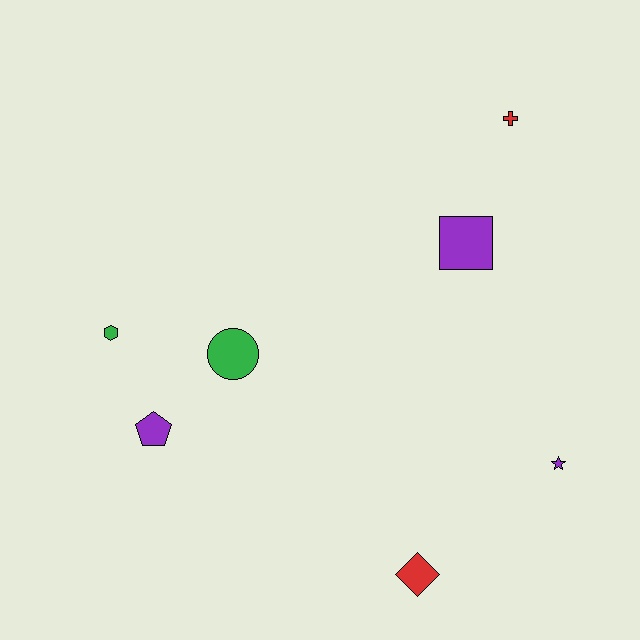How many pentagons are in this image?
There is 1 pentagon.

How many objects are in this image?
There are 7 objects.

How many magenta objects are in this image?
There are no magenta objects.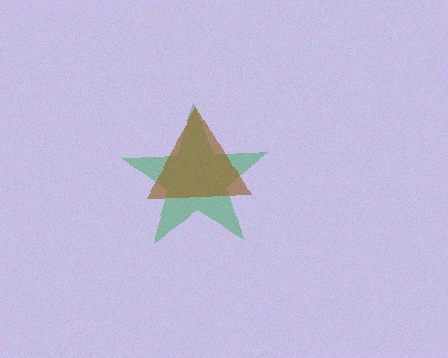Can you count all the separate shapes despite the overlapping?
Yes, there are 2 separate shapes.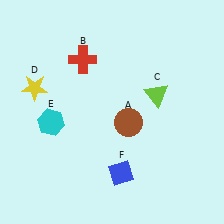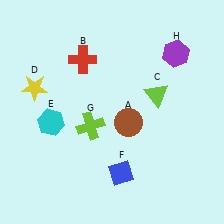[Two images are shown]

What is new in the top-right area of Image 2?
A purple hexagon (H) was added in the top-right area of Image 2.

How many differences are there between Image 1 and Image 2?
There are 2 differences between the two images.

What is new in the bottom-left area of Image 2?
A lime cross (G) was added in the bottom-left area of Image 2.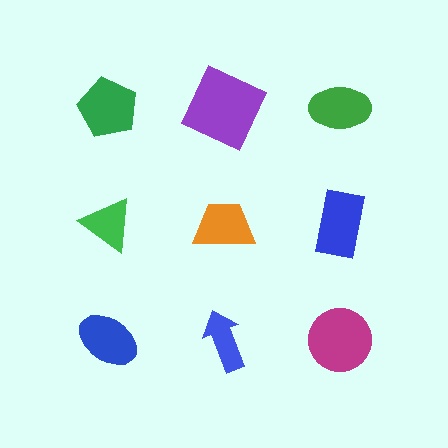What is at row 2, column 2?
An orange trapezoid.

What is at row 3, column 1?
A blue ellipse.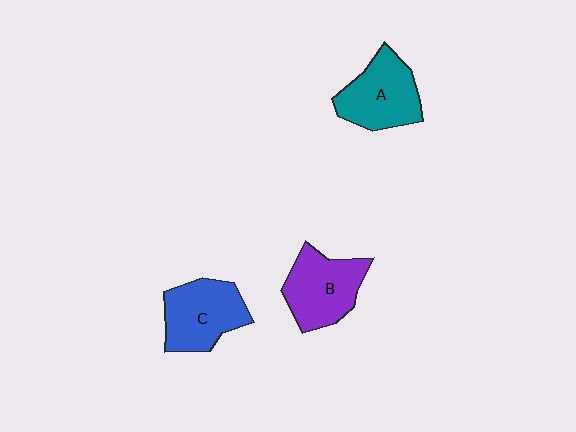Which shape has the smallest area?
Shape A (teal).